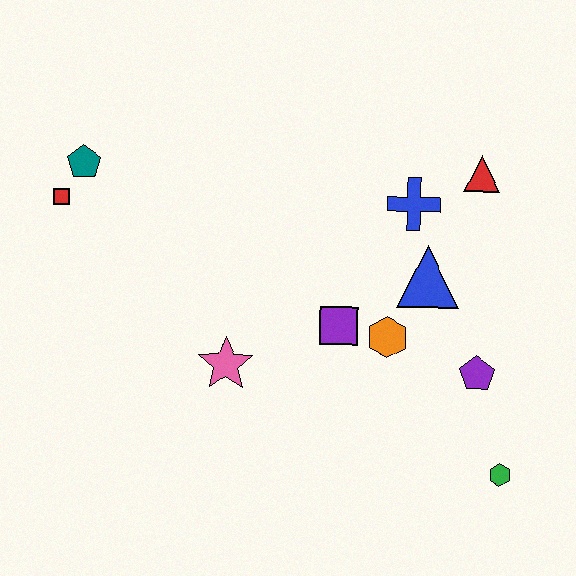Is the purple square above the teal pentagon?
No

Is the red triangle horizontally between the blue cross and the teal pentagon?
No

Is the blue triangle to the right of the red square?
Yes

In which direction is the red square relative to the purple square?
The red square is to the left of the purple square.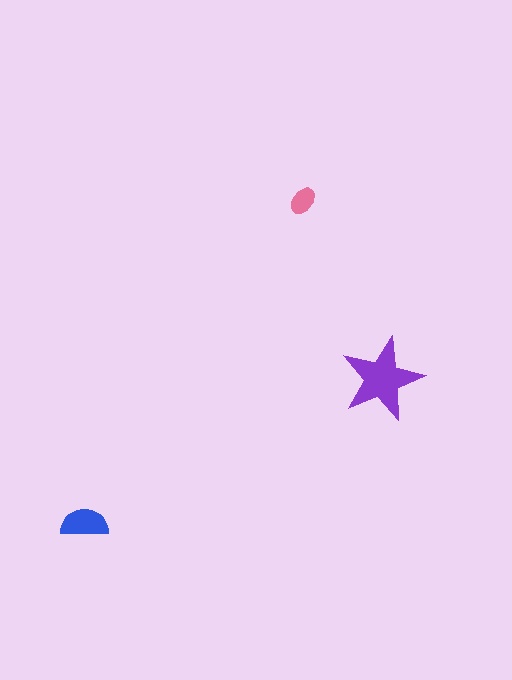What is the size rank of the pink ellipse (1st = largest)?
3rd.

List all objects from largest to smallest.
The purple star, the blue semicircle, the pink ellipse.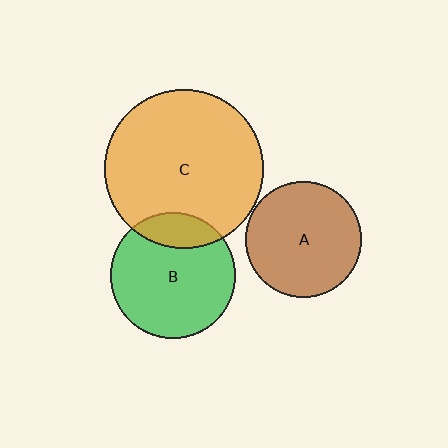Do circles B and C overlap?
Yes.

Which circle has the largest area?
Circle C (orange).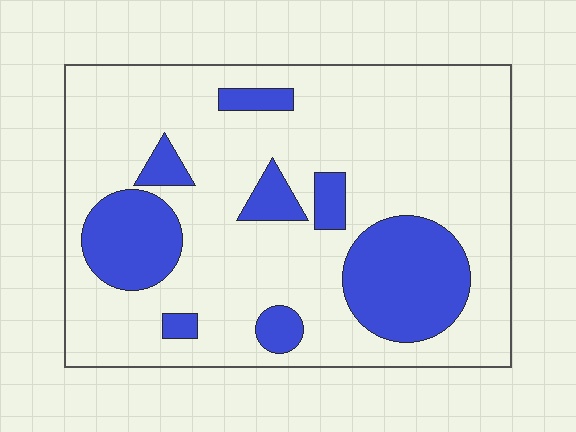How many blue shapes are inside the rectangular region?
8.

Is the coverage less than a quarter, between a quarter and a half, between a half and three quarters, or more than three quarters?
Less than a quarter.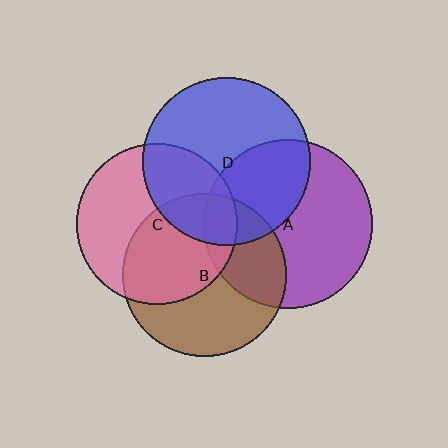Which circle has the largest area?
Circle A (purple).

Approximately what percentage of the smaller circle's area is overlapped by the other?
Approximately 50%.